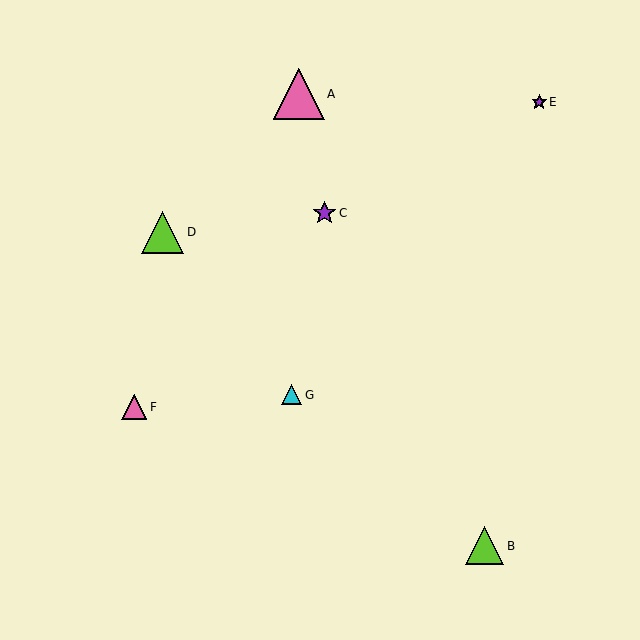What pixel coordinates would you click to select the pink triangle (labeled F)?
Click at (134, 407) to select the pink triangle F.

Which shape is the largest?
The pink triangle (labeled A) is the largest.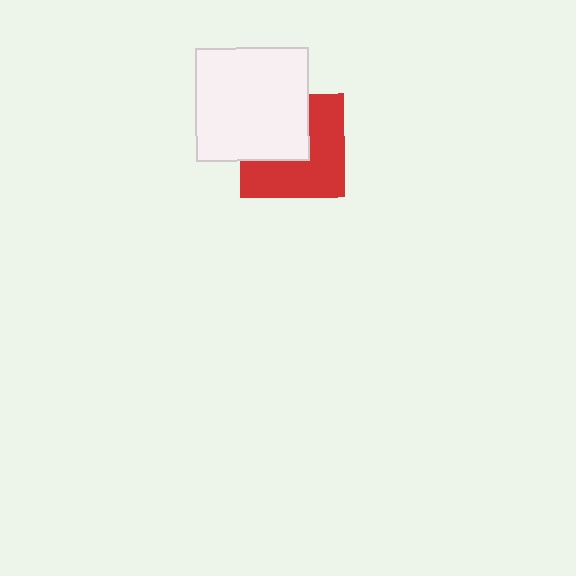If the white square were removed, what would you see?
You would see the complete red square.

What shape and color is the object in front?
The object in front is a white square.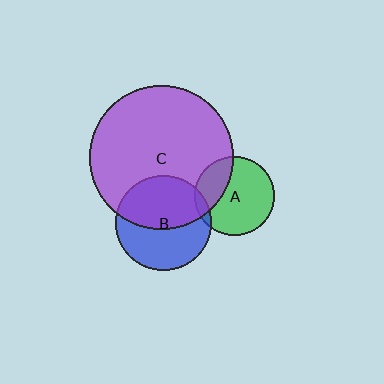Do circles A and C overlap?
Yes.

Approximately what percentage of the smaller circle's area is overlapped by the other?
Approximately 30%.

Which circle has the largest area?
Circle C (purple).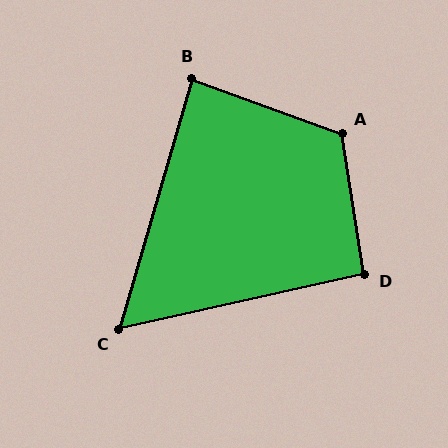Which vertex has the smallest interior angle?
C, at approximately 61 degrees.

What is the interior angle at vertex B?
Approximately 86 degrees (approximately right).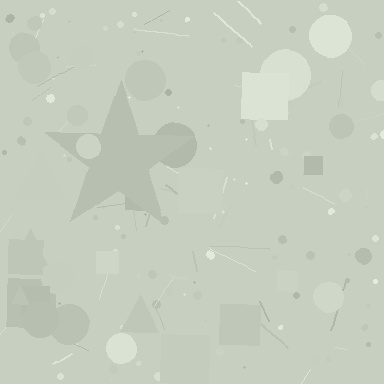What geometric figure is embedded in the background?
A star is embedded in the background.